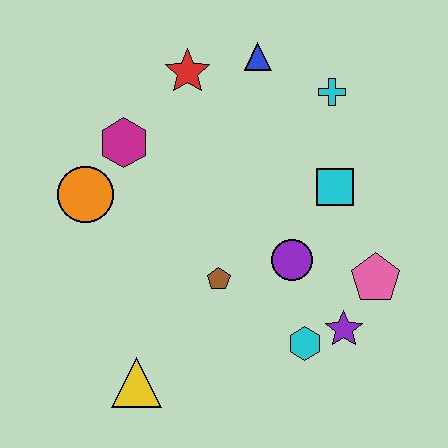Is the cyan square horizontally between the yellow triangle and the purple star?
Yes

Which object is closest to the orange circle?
The magenta hexagon is closest to the orange circle.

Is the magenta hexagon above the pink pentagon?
Yes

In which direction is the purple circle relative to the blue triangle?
The purple circle is below the blue triangle.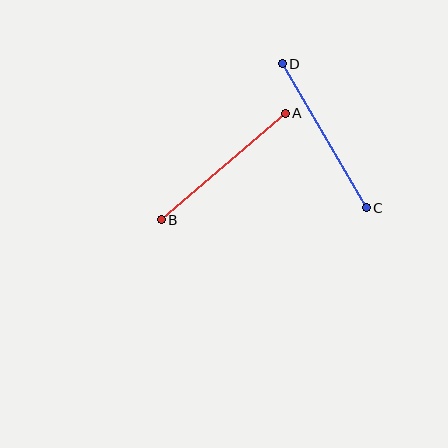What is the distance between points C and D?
The distance is approximately 166 pixels.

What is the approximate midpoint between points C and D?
The midpoint is at approximately (324, 136) pixels.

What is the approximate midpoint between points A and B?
The midpoint is at approximately (223, 167) pixels.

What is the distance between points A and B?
The distance is approximately 163 pixels.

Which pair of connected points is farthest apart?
Points C and D are farthest apart.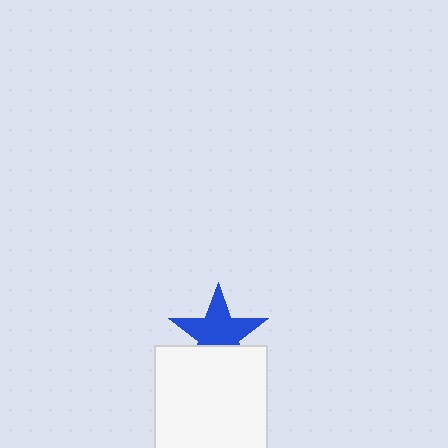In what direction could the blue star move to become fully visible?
The blue star could move up. That would shift it out from behind the white rectangle entirely.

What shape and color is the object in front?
The object in front is a white rectangle.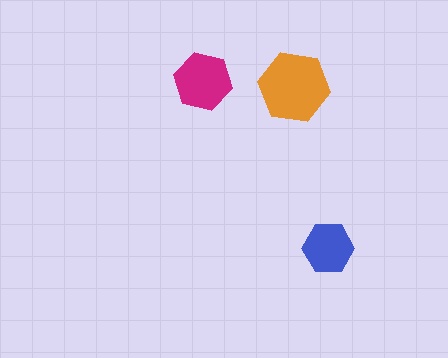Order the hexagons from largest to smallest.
the orange one, the magenta one, the blue one.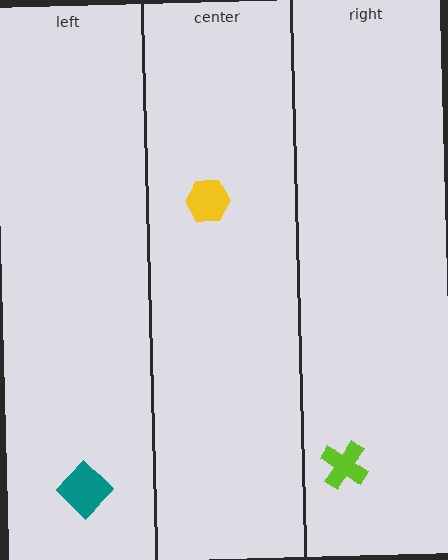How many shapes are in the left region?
1.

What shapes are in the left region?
The teal diamond.